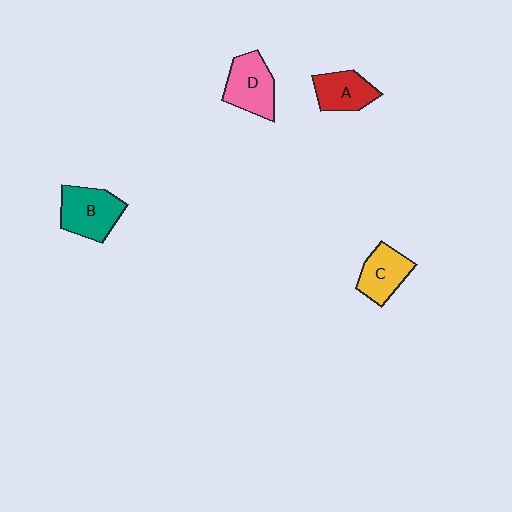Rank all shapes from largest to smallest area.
From largest to smallest: B (teal), D (pink), C (yellow), A (red).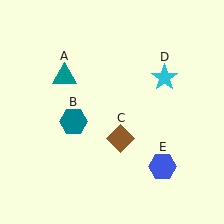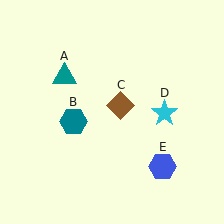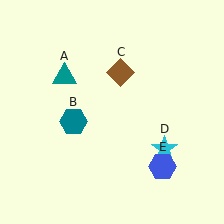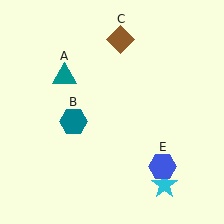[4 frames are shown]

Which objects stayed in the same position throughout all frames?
Teal triangle (object A) and teal hexagon (object B) and blue hexagon (object E) remained stationary.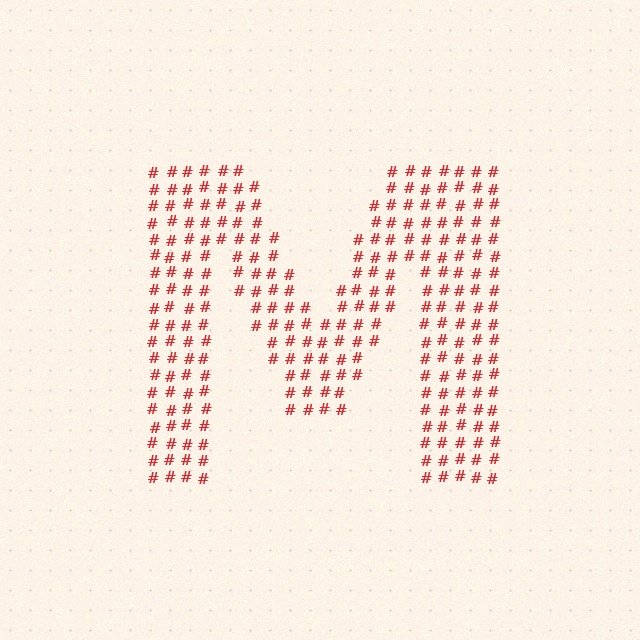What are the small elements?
The small elements are hash symbols.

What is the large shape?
The large shape is the letter M.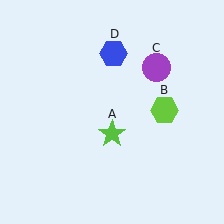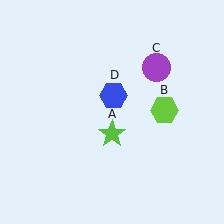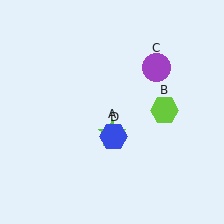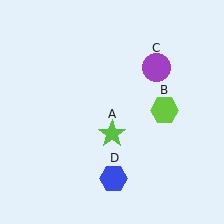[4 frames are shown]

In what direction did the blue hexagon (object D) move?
The blue hexagon (object D) moved down.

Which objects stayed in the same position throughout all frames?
Lime star (object A) and lime hexagon (object B) and purple circle (object C) remained stationary.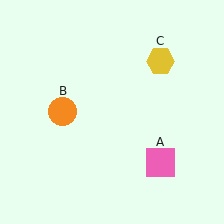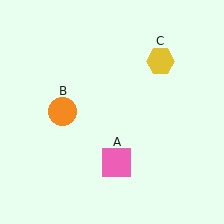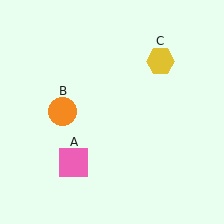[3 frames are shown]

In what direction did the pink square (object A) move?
The pink square (object A) moved left.